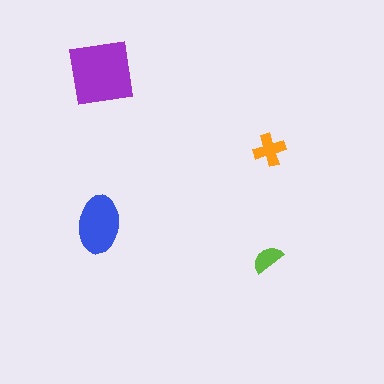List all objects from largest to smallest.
The purple square, the blue ellipse, the orange cross, the lime semicircle.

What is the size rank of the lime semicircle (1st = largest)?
4th.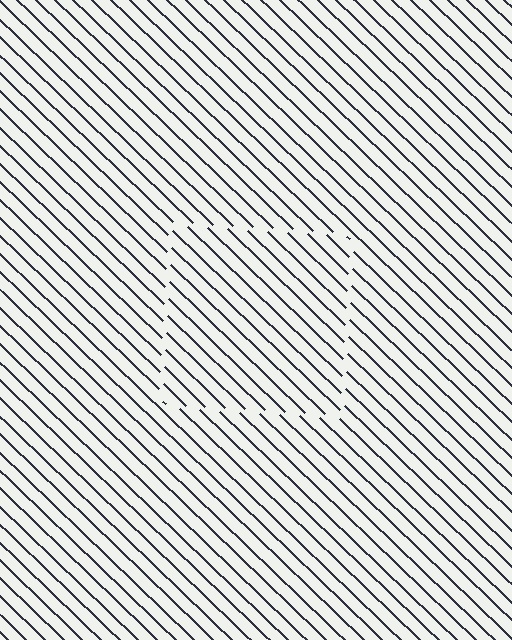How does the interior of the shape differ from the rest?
The interior of the shape contains the same grating, shifted by half a period — the contour is defined by the phase discontinuity where line-ends from the inner and outer gratings abut.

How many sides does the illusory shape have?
4 sides — the line-ends trace a square.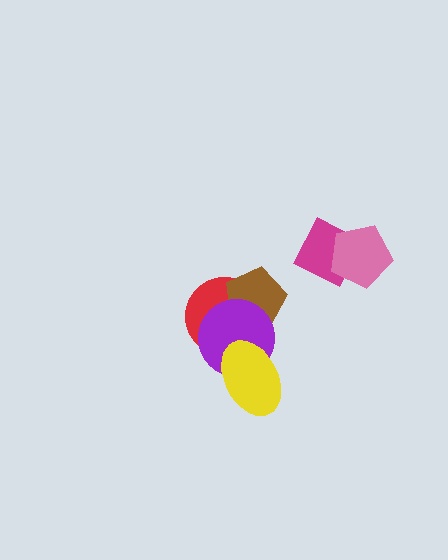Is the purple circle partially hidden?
Yes, it is partially covered by another shape.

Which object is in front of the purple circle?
The yellow ellipse is in front of the purple circle.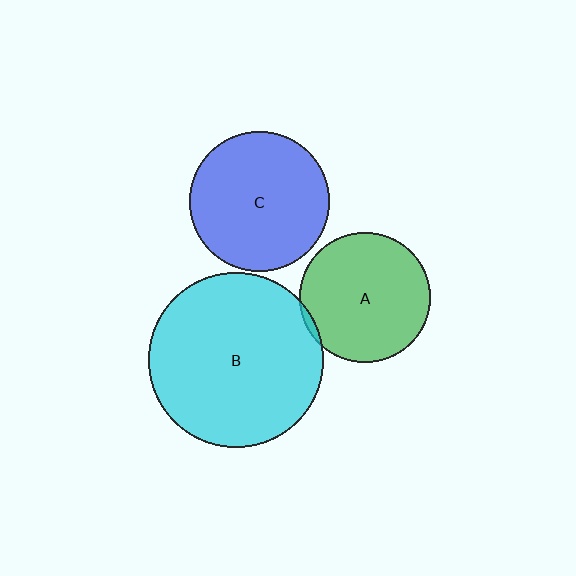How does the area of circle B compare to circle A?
Approximately 1.8 times.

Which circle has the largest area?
Circle B (cyan).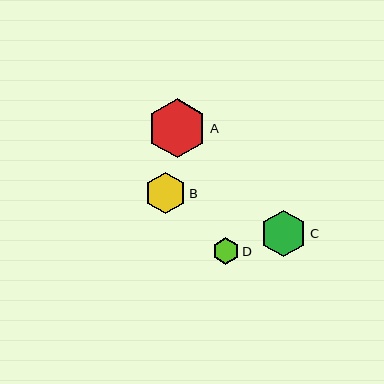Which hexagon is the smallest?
Hexagon D is the smallest with a size of approximately 27 pixels.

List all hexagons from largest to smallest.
From largest to smallest: A, C, B, D.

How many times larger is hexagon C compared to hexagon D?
Hexagon C is approximately 1.7 times the size of hexagon D.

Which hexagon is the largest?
Hexagon A is the largest with a size of approximately 59 pixels.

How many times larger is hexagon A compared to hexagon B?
Hexagon A is approximately 1.4 times the size of hexagon B.